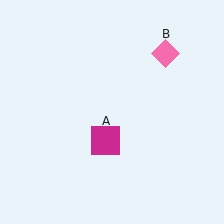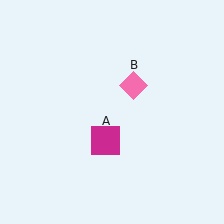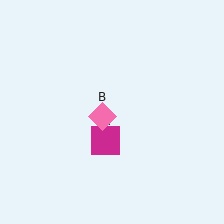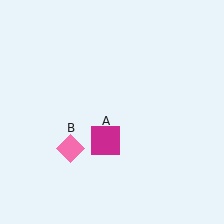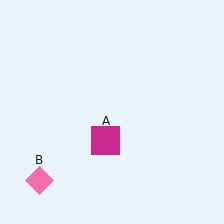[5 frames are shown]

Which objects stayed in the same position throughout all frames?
Magenta square (object A) remained stationary.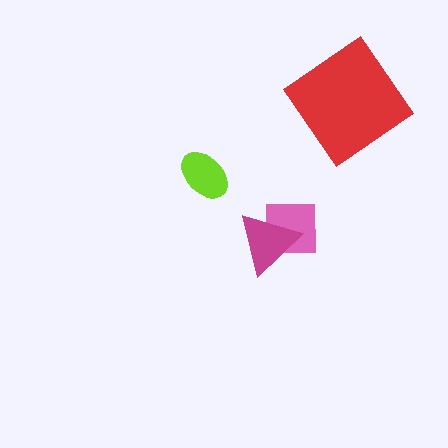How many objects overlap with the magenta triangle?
1 object overlaps with the magenta triangle.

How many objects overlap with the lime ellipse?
0 objects overlap with the lime ellipse.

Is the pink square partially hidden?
Yes, it is partially covered by another shape.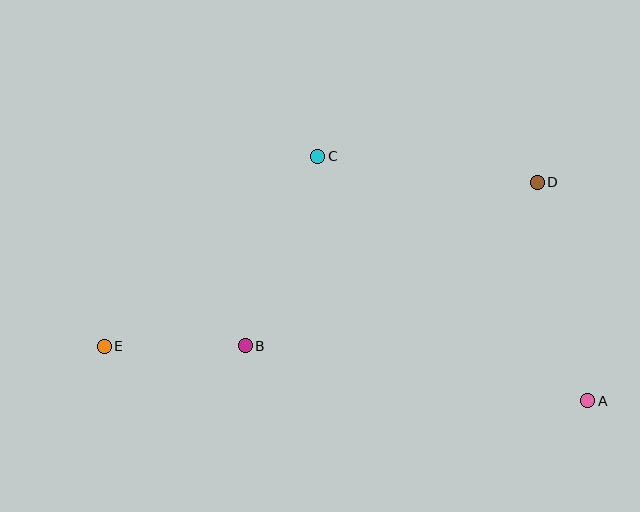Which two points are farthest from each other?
Points A and E are farthest from each other.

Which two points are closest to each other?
Points B and E are closest to each other.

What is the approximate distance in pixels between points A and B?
The distance between A and B is approximately 347 pixels.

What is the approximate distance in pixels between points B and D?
The distance between B and D is approximately 335 pixels.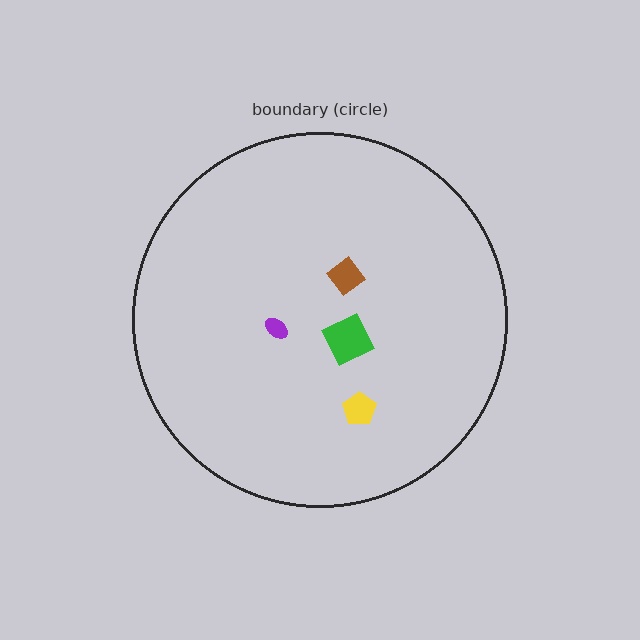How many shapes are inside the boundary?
4 inside, 0 outside.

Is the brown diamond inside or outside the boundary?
Inside.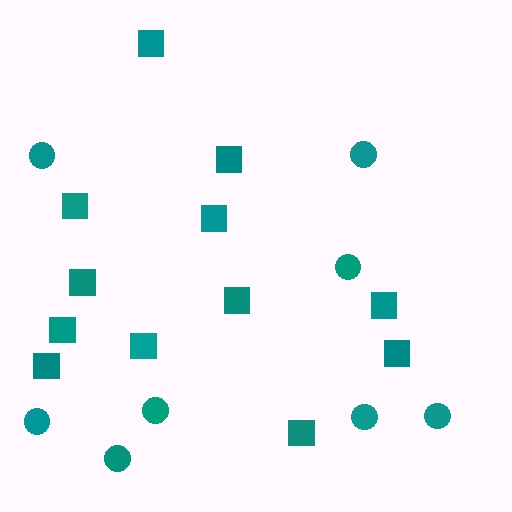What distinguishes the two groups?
There are 2 groups: one group of circles (8) and one group of squares (12).